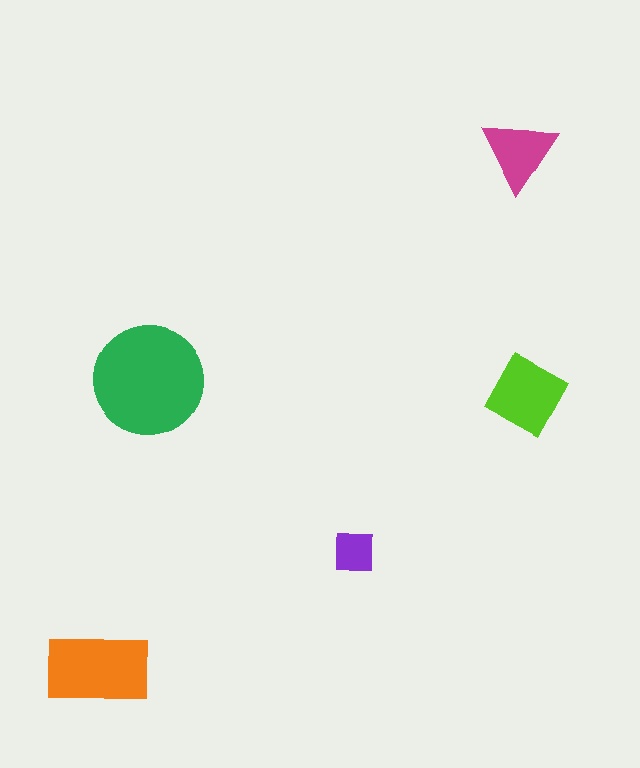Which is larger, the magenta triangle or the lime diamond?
The lime diamond.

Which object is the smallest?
The purple square.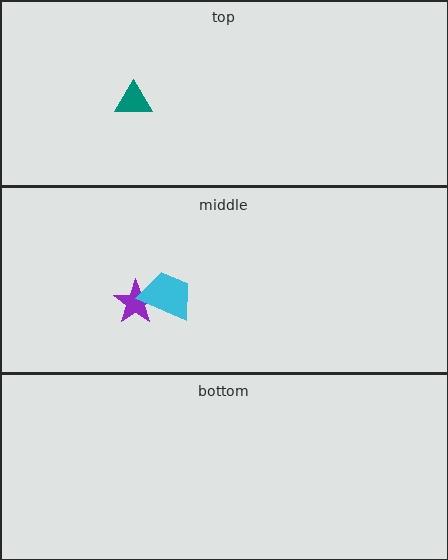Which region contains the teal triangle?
The top region.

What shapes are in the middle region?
The purple star, the cyan trapezoid.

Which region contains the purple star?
The middle region.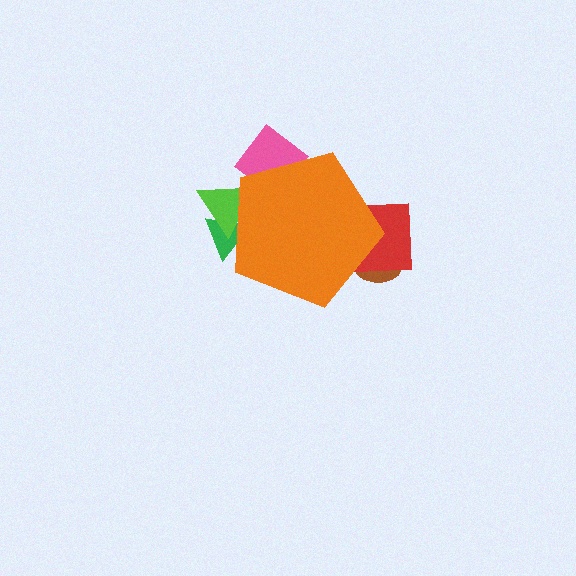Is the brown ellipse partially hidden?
Yes, the brown ellipse is partially hidden behind the orange pentagon.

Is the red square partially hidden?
Yes, the red square is partially hidden behind the orange pentagon.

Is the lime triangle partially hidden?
Yes, the lime triangle is partially hidden behind the orange pentagon.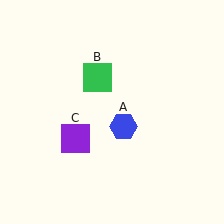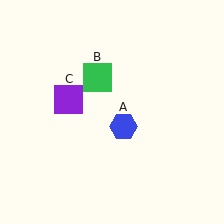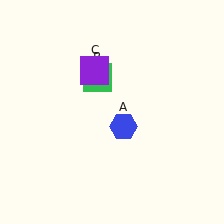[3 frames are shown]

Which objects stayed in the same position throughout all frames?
Blue hexagon (object A) and green square (object B) remained stationary.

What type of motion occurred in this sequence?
The purple square (object C) rotated clockwise around the center of the scene.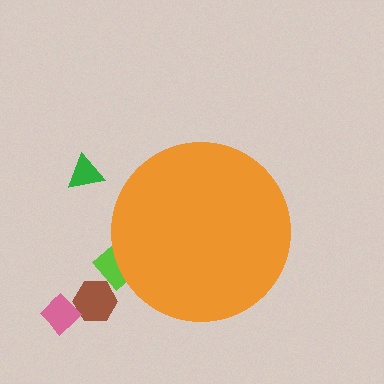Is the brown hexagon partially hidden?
No, the brown hexagon is fully visible.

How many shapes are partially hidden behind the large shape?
1 shape is partially hidden.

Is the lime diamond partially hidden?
Yes, the lime diamond is partially hidden behind the orange circle.